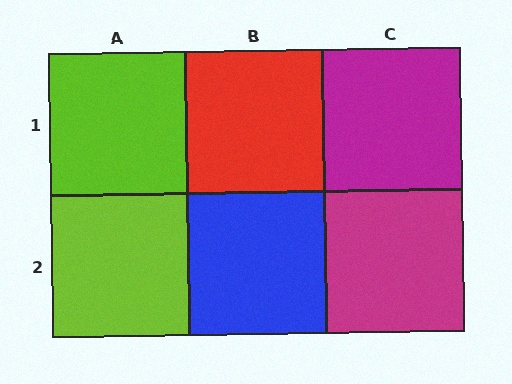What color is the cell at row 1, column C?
Magenta.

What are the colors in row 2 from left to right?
Lime, blue, magenta.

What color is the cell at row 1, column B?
Red.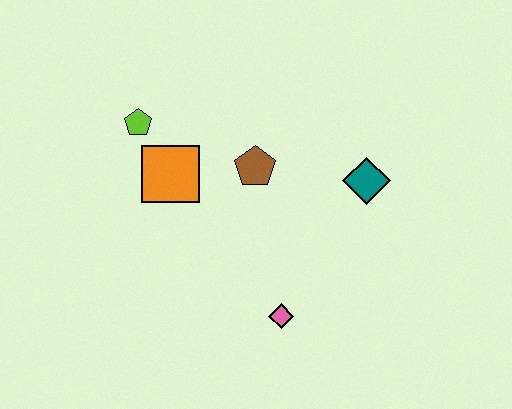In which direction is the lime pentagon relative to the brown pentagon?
The lime pentagon is to the left of the brown pentagon.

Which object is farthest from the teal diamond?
The lime pentagon is farthest from the teal diamond.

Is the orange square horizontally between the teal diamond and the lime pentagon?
Yes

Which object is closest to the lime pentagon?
The orange square is closest to the lime pentagon.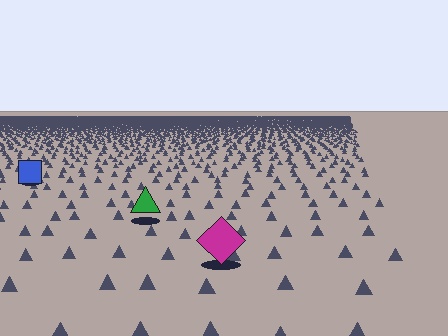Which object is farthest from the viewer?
The blue square is farthest from the viewer. It appears smaller and the ground texture around it is denser.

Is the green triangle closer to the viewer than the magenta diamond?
No. The magenta diamond is closer — you can tell from the texture gradient: the ground texture is coarser near it.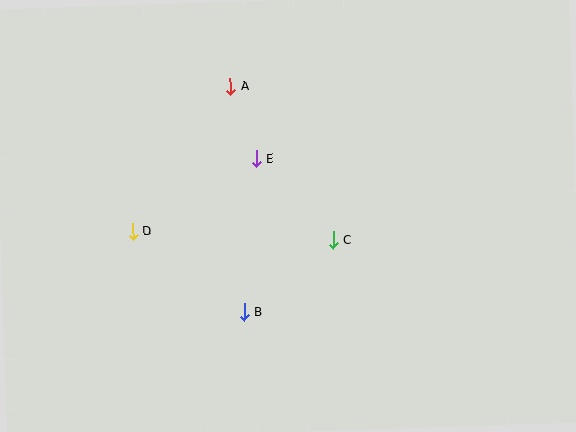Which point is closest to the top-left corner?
Point A is closest to the top-left corner.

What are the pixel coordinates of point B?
Point B is at (245, 312).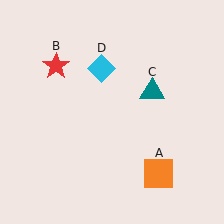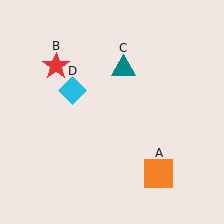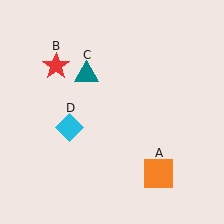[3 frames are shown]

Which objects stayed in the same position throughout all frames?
Orange square (object A) and red star (object B) remained stationary.